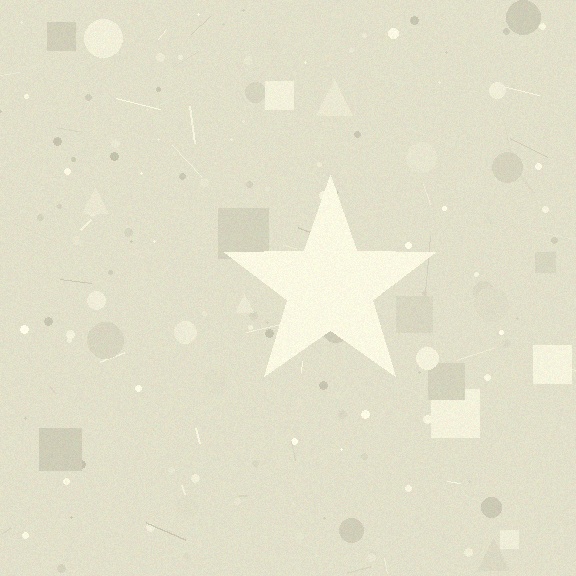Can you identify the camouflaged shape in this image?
The camouflaged shape is a star.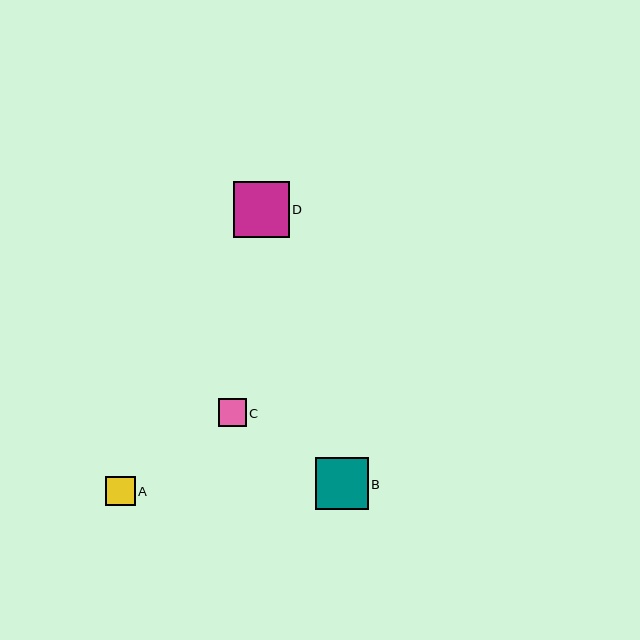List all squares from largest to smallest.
From largest to smallest: D, B, A, C.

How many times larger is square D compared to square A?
Square D is approximately 1.9 times the size of square A.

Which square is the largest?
Square D is the largest with a size of approximately 56 pixels.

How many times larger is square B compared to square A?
Square B is approximately 1.8 times the size of square A.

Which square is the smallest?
Square C is the smallest with a size of approximately 28 pixels.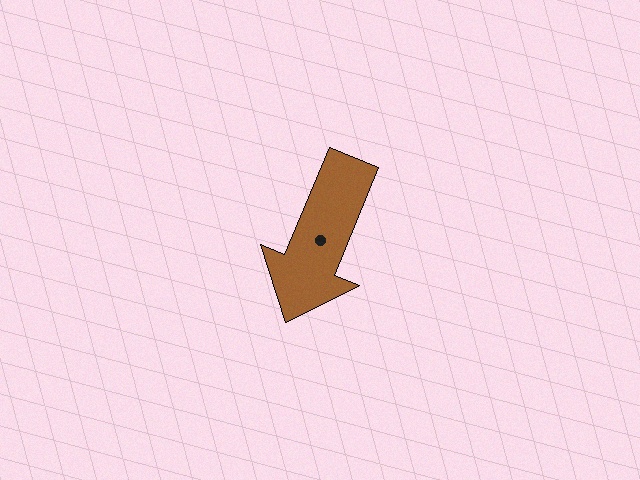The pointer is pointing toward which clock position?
Roughly 7 o'clock.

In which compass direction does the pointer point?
South.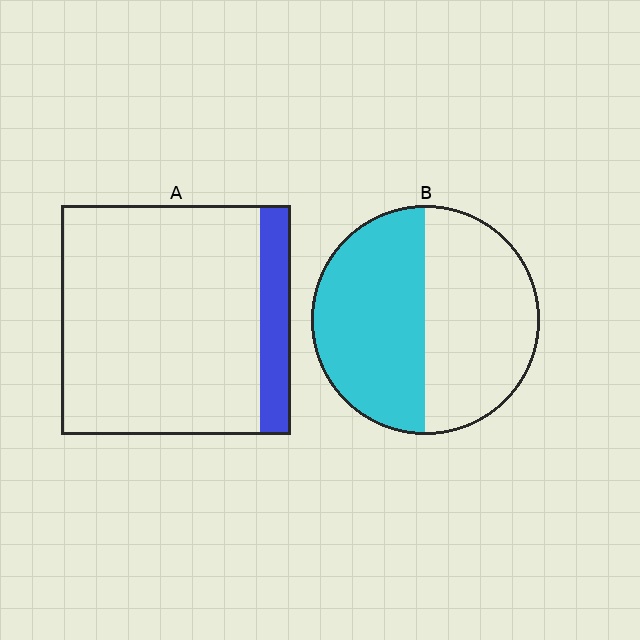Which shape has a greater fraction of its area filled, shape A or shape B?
Shape B.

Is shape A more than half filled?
No.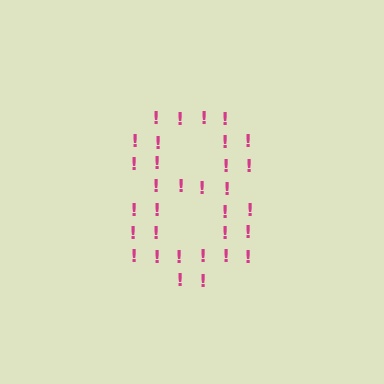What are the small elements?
The small elements are exclamation marks.